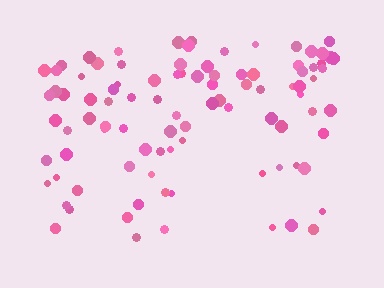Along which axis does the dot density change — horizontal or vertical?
Vertical.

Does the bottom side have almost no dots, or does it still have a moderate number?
Still a moderate number, just noticeably fewer than the top.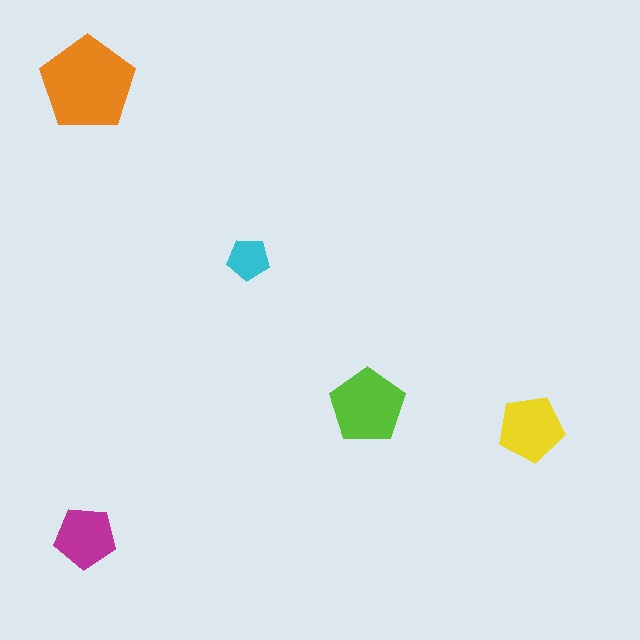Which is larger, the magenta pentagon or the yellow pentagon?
The yellow one.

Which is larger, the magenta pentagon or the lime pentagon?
The lime one.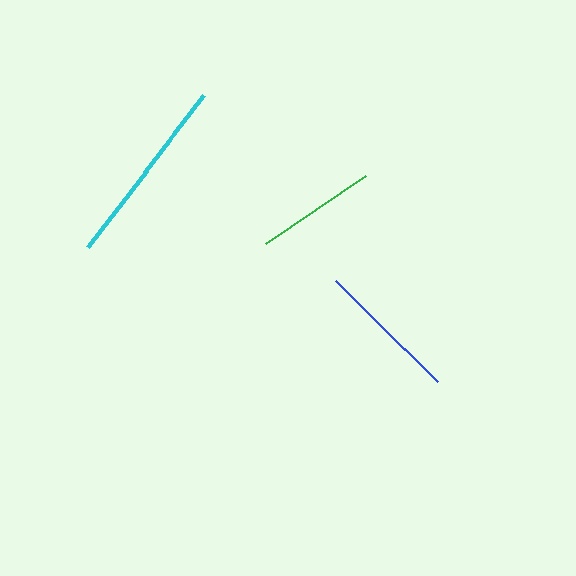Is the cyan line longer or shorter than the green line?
The cyan line is longer than the green line.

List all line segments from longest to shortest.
From longest to shortest: cyan, blue, green.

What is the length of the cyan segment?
The cyan segment is approximately 191 pixels long.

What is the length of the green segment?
The green segment is approximately 121 pixels long.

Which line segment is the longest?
The cyan line is the longest at approximately 191 pixels.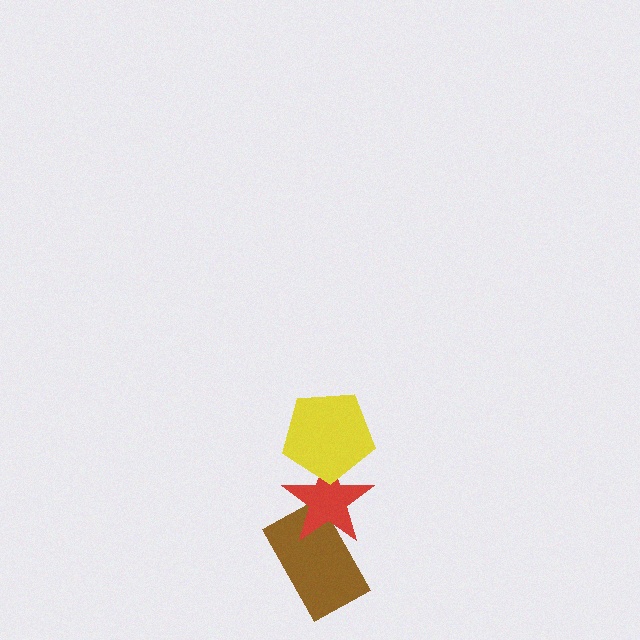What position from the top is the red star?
The red star is 2nd from the top.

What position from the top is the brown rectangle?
The brown rectangle is 3rd from the top.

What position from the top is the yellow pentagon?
The yellow pentagon is 1st from the top.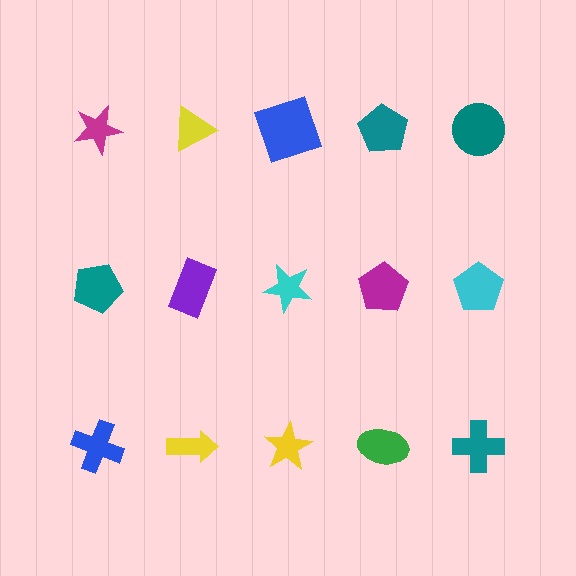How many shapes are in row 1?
5 shapes.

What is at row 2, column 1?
A teal pentagon.